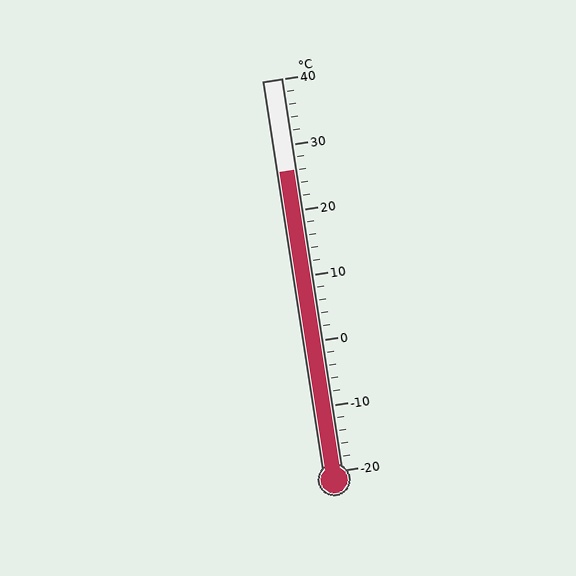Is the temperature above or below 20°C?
The temperature is above 20°C.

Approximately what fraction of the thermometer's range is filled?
The thermometer is filled to approximately 75% of its range.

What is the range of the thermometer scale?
The thermometer scale ranges from -20°C to 40°C.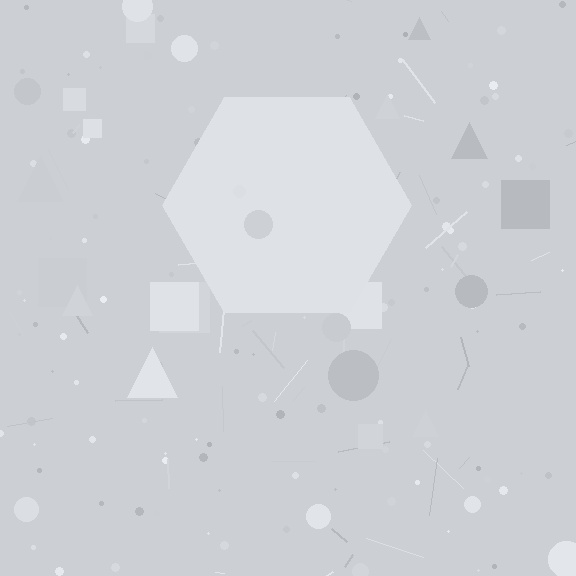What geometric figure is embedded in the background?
A hexagon is embedded in the background.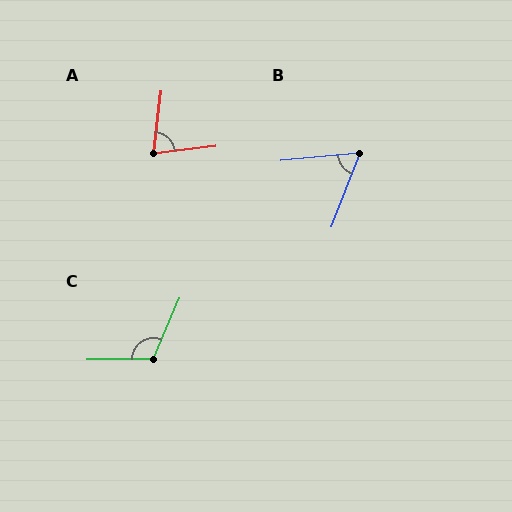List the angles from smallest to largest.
B (63°), A (77°), C (114°).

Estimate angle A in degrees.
Approximately 77 degrees.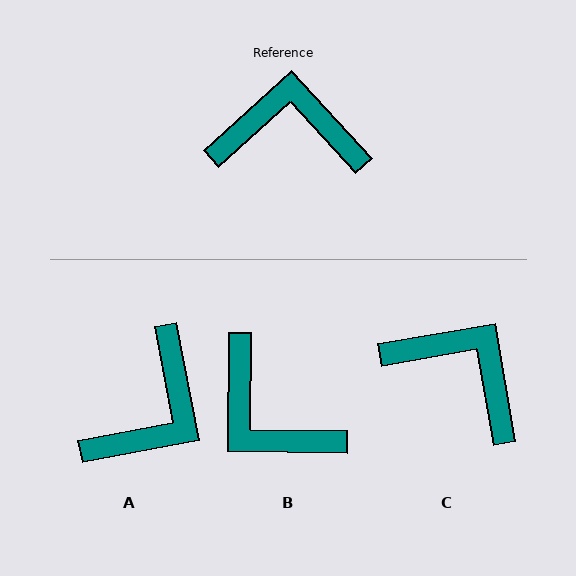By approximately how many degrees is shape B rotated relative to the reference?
Approximately 137 degrees counter-clockwise.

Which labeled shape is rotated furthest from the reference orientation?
B, about 137 degrees away.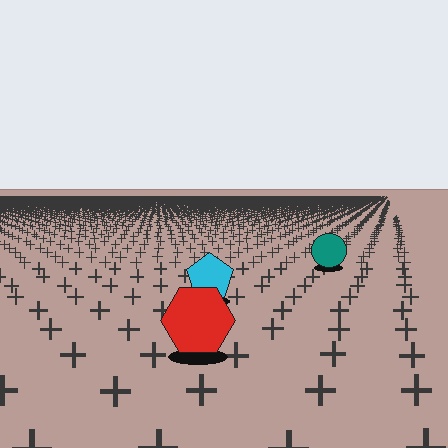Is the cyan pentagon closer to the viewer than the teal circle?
Yes. The cyan pentagon is closer — you can tell from the texture gradient: the ground texture is coarser near it.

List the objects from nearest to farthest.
From nearest to farthest: the red hexagon, the cyan pentagon, the teal circle.